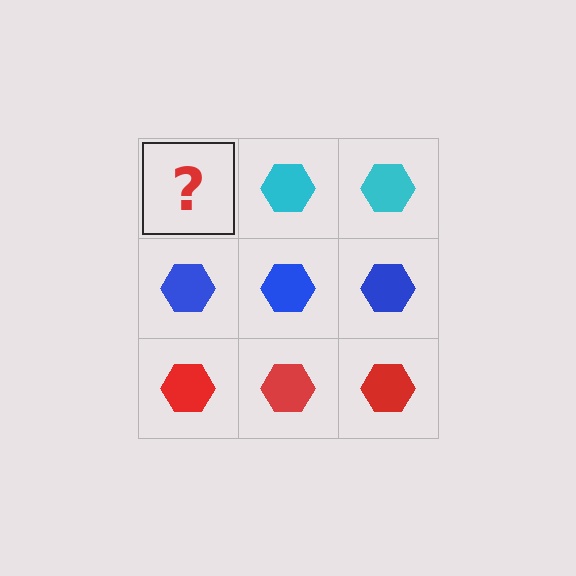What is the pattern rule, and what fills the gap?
The rule is that each row has a consistent color. The gap should be filled with a cyan hexagon.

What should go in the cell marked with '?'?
The missing cell should contain a cyan hexagon.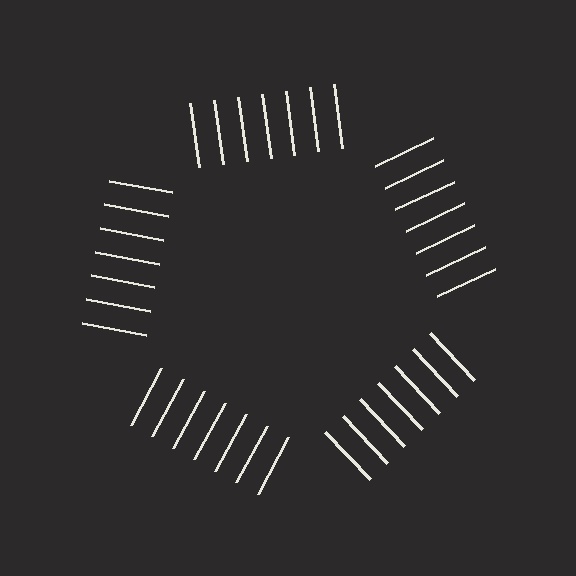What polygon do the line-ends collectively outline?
An illusory pentagon — the line segments terminate on its edges but no continuous stroke is drawn.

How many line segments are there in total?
35 — 7 along each of the 5 edges.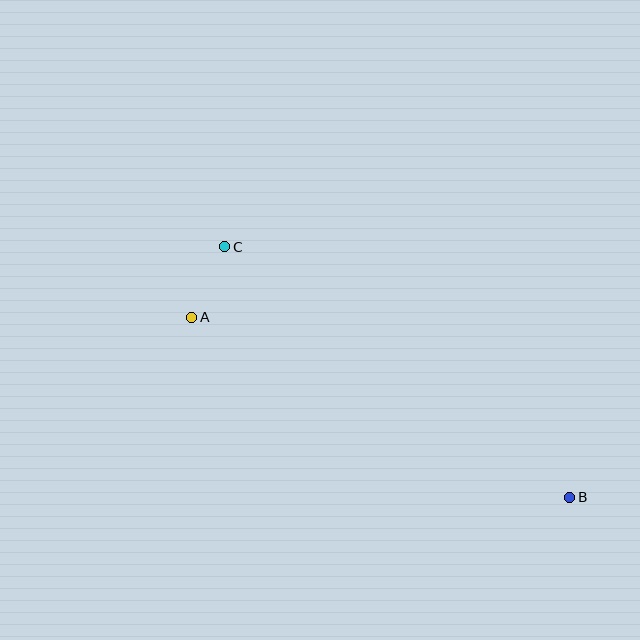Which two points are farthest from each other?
Points B and C are farthest from each other.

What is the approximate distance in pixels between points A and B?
The distance between A and B is approximately 419 pixels.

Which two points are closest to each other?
Points A and C are closest to each other.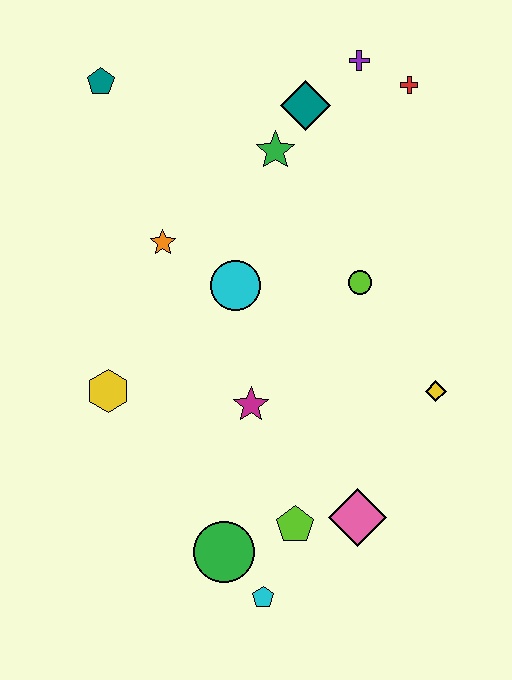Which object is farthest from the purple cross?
The cyan pentagon is farthest from the purple cross.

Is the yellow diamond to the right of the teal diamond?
Yes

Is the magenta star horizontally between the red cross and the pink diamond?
No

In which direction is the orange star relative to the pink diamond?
The orange star is above the pink diamond.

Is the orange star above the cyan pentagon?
Yes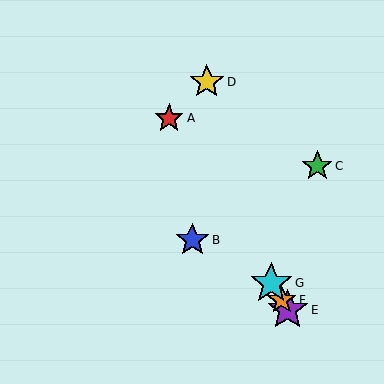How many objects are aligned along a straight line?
4 objects (A, E, F, G) are aligned along a straight line.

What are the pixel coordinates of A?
Object A is at (169, 118).